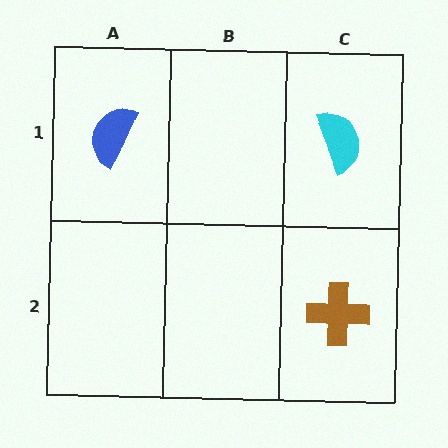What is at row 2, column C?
A brown cross.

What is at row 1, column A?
A blue semicircle.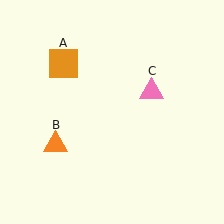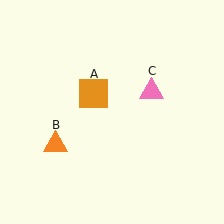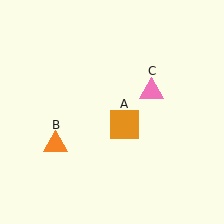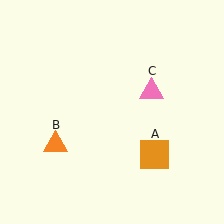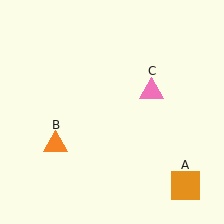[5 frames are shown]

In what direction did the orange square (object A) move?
The orange square (object A) moved down and to the right.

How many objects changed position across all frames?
1 object changed position: orange square (object A).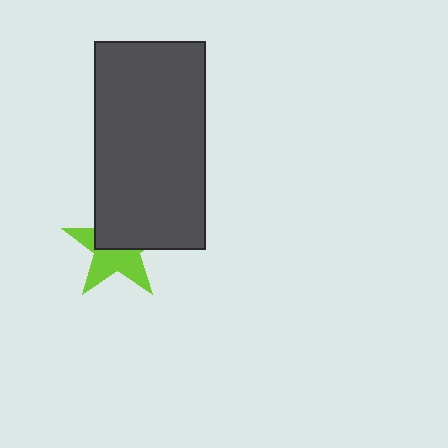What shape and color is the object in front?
The object in front is a dark gray rectangle.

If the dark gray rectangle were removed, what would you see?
You would see the complete lime star.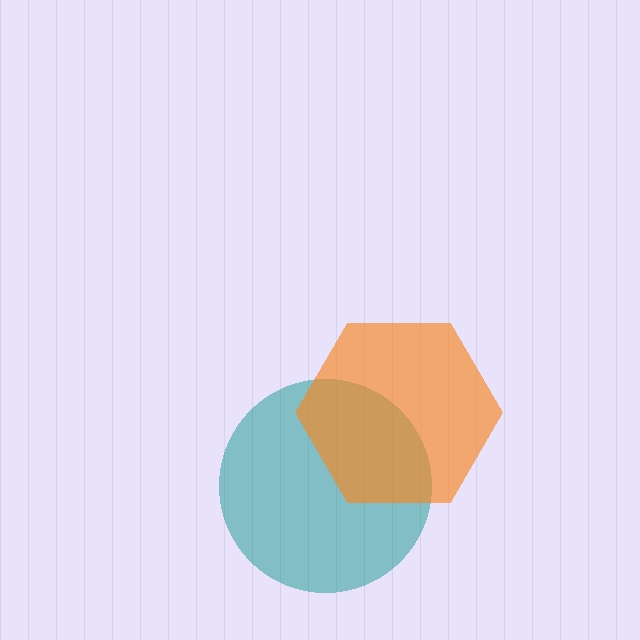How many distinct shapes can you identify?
There are 2 distinct shapes: a teal circle, an orange hexagon.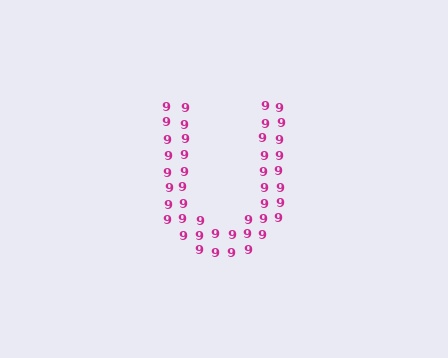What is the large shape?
The large shape is the letter U.